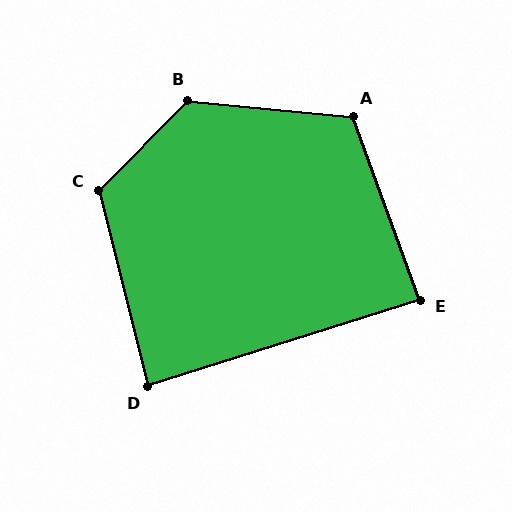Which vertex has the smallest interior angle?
D, at approximately 86 degrees.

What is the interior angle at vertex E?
Approximately 88 degrees (approximately right).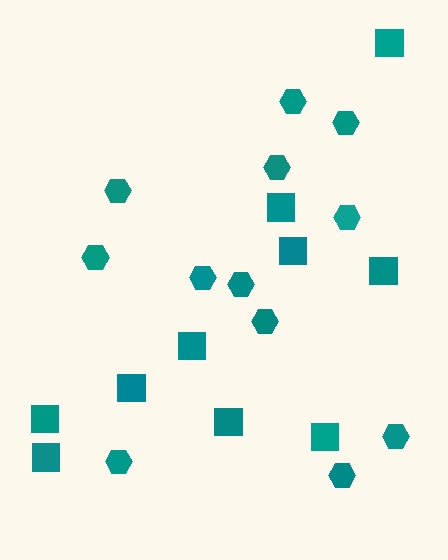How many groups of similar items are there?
There are 2 groups: one group of squares (10) and one group of hexagons (12).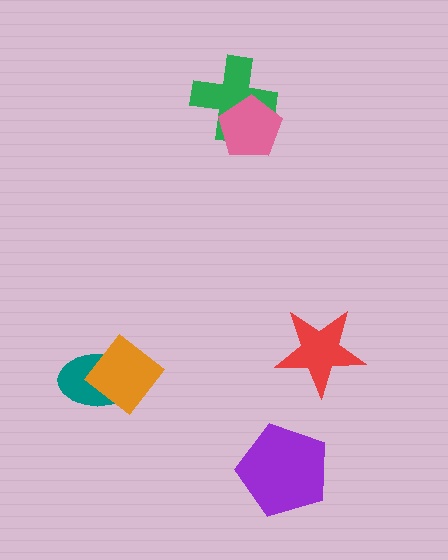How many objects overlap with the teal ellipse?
1 object overlaps with the teal ellipse.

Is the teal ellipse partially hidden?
Yes, it is partially covered by another shape.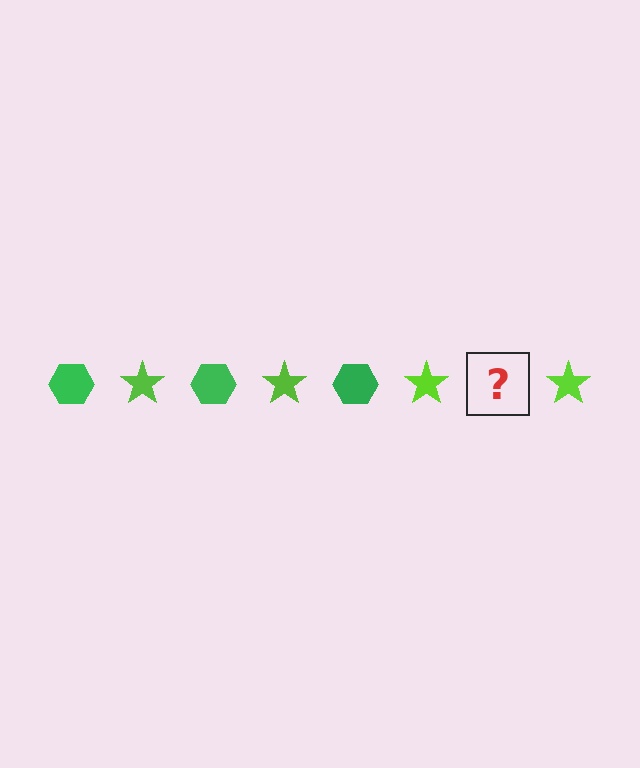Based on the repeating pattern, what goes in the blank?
The blank should be a green hexagon.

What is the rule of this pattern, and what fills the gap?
The rule is that the pattern alternates between green hexagon and lime star. The gap should be filled with a green hexagon.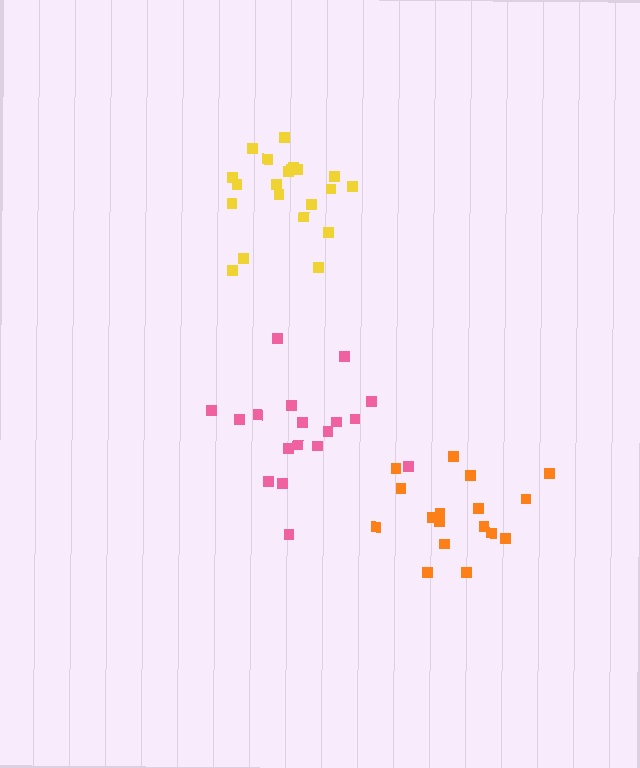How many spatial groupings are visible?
There are 3 spatial groupings.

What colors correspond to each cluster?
The clusters are colored: pink, yellow, orange.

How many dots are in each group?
Group 1: 18 dots, Group 2: 21 dots, Group 3: 17 dots (56 total).